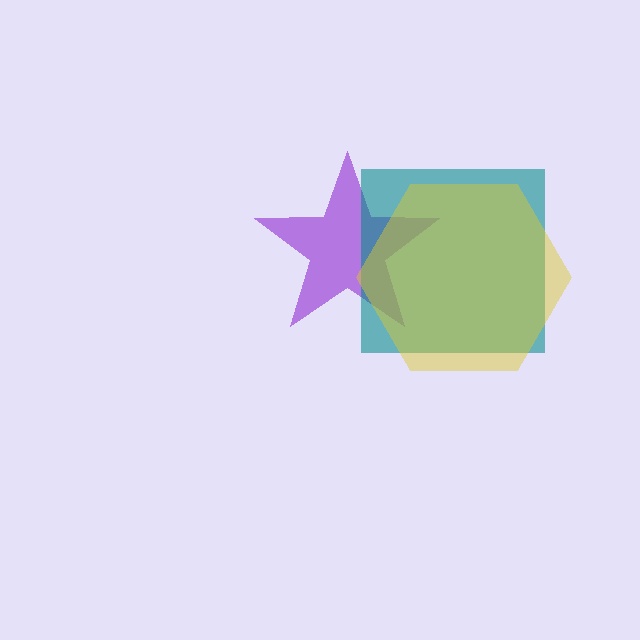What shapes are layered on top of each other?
The layered shapes are: a purple star, a teal square, a yellow hexagon.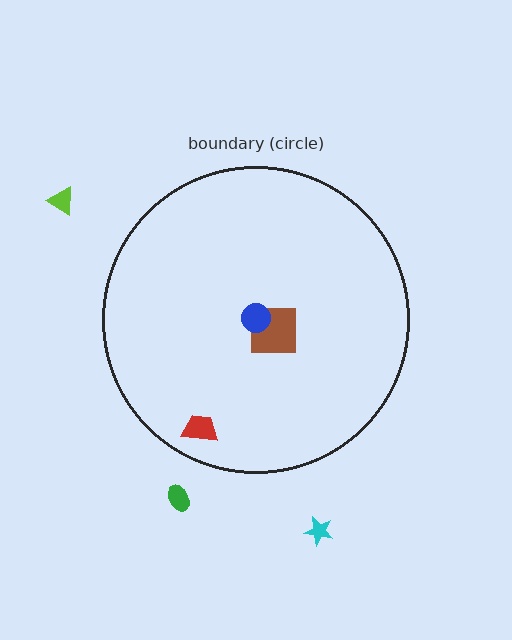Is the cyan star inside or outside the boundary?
Outside.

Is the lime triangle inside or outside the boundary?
Outside.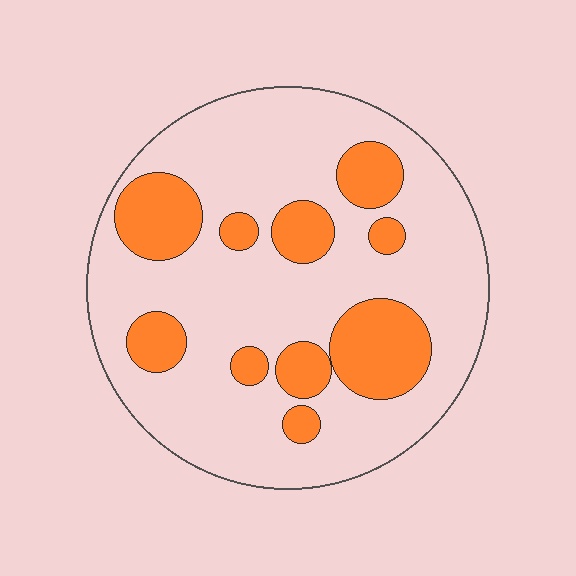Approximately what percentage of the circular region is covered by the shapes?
Approximately 25%.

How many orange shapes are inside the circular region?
10.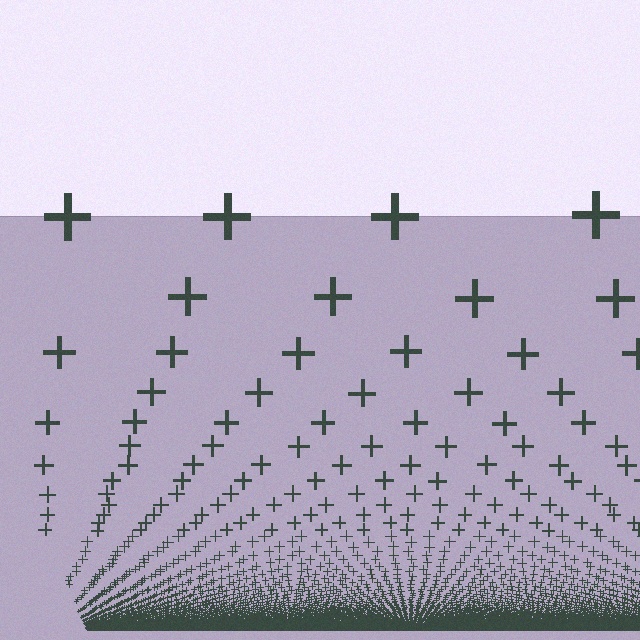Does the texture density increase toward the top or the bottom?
Density increases toward the bottom.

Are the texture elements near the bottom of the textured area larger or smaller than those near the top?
Smaller. The gradient is inverted — elements near the bottom are smaller and denser.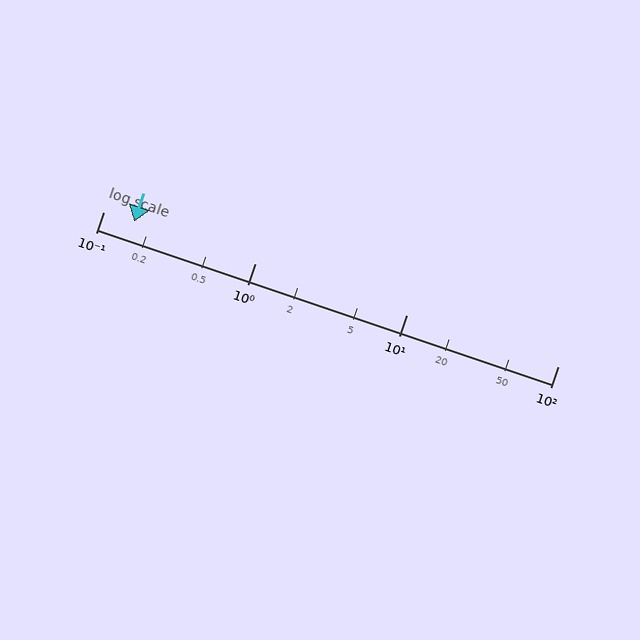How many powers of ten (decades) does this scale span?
The scale spans 3 decades, from 0.1 to 100.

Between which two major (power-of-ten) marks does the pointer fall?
The pointer is between 0.1 and 1.